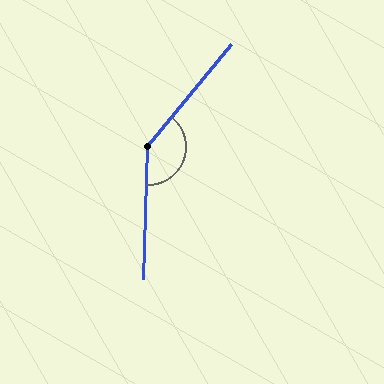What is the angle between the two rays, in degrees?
Approximately 143 degrees.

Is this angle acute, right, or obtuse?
It is obtuse.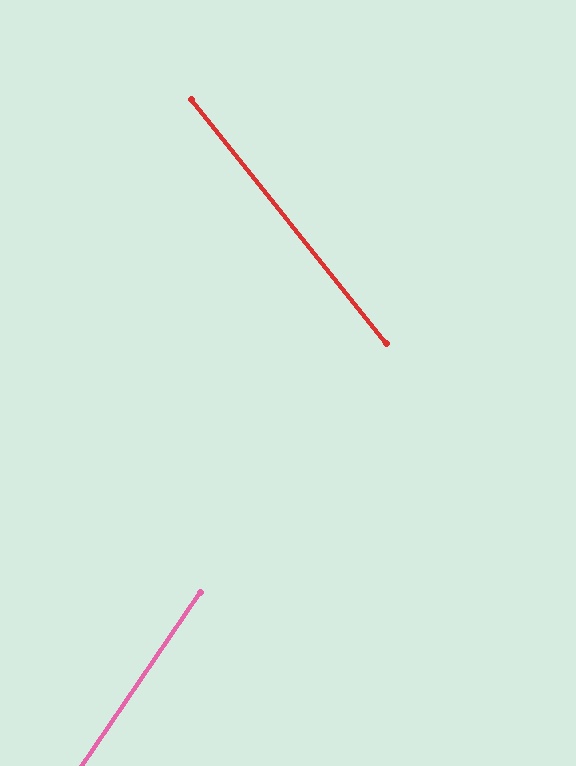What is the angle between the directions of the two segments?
Approximately 73 degrees.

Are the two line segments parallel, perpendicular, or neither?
Neither parallel nor perpendicular — they differ by about 73°.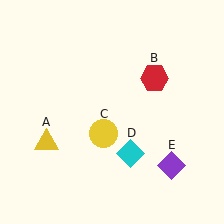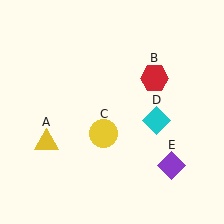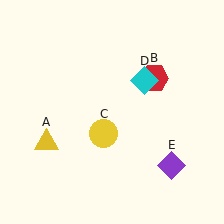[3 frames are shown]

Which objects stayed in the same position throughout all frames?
Yellow triangle (object A) and red hexagon (object B) and yellow circle (object C) and purple diamond (object E) remained stationary.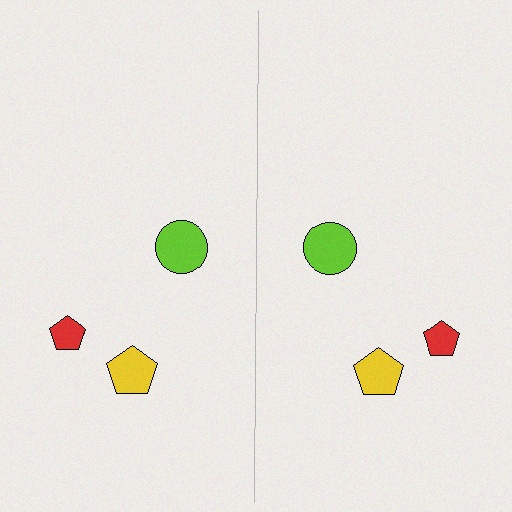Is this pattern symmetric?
Yes, this pattern has bilateral (reflection) symmetry.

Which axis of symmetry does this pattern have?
The pattern has a vertical axis of symmetry running through the center of the image.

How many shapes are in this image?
There are 6 shapes in this image.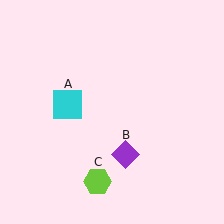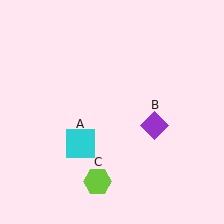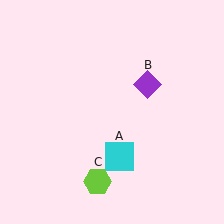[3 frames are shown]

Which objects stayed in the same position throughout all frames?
Lime hexagon (object C) remained stationary.